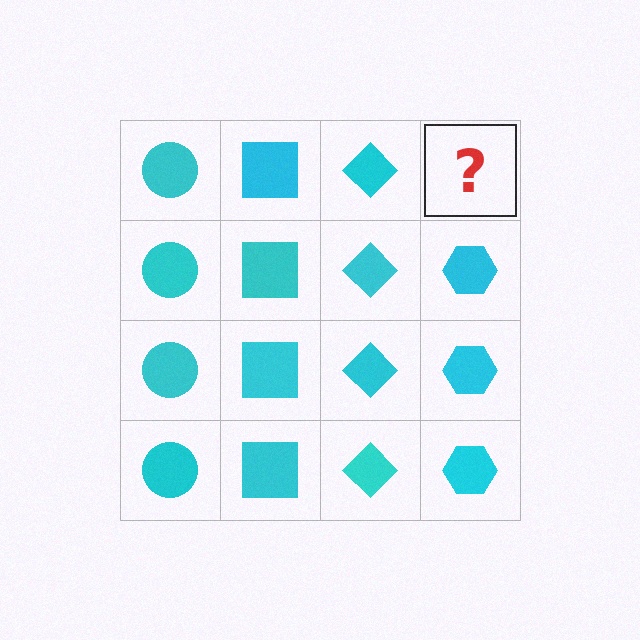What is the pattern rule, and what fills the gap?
The rule is that each column has a consistent shape. The gap should be filled with a cyan hexagon.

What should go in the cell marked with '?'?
The missing cell should contain a cyan hexagon.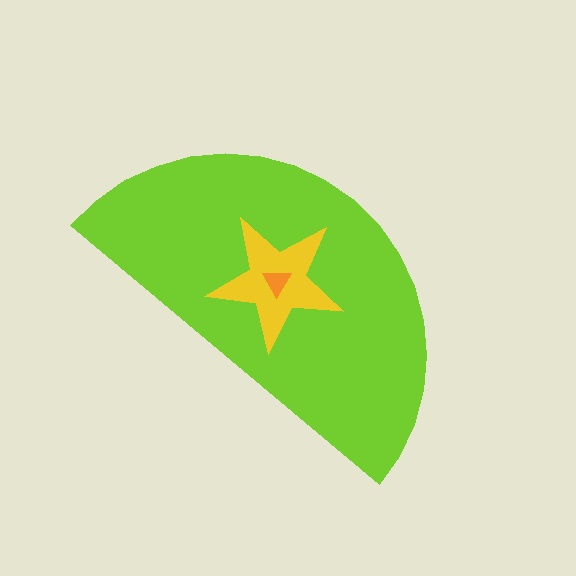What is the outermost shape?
The lime semicircle.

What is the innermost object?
The orange triangle.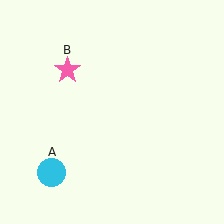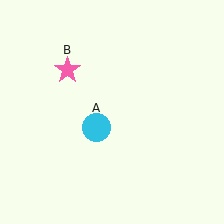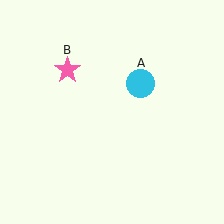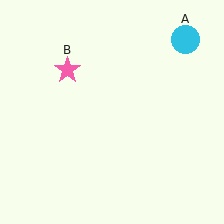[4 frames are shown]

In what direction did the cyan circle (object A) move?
The cyan circle (object A) moved up and to the right.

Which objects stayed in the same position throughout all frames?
Pink star (object B) remained stationary.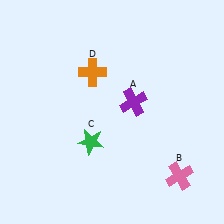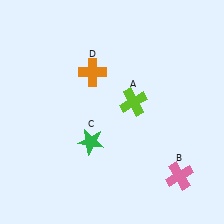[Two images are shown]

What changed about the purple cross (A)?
In Image 1, A is purple. In Image 2, it changed to lime.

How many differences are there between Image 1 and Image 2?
There is 1 difference between the two images.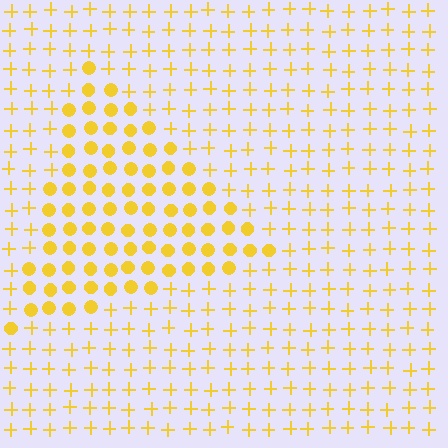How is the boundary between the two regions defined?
The boundary is defined by a change in element shape: circles inside vs. plus signs outside. All elements share the same color and spacing.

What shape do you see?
I see a triangle.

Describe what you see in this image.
The image is filled with small yellow elements arranged in a uniform grid. A triangle-shaped region contains circles, while the surrounding area contains plus signs. The boundary is defined purely by the change in element shape.